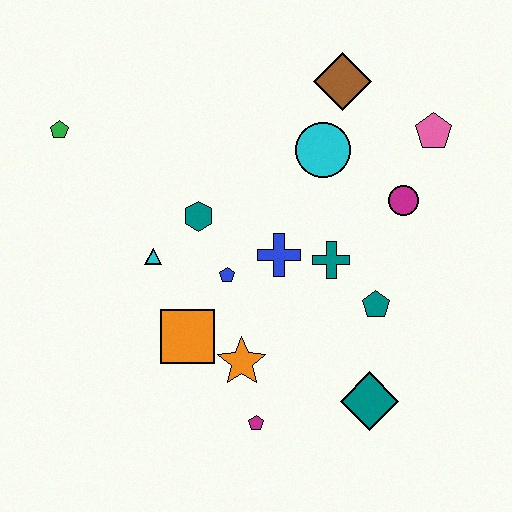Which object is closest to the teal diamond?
The teal pentagon is closest to the teal diamond.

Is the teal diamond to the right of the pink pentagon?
No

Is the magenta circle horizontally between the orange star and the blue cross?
No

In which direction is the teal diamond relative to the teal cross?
The teal diamond is below the teal cross.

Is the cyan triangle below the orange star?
No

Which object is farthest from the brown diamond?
The magenta pentagon is farthest from the brown diamond.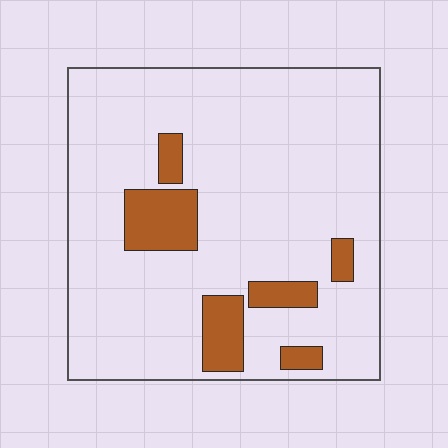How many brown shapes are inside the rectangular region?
6.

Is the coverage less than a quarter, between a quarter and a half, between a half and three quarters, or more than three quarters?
Less than a quarter.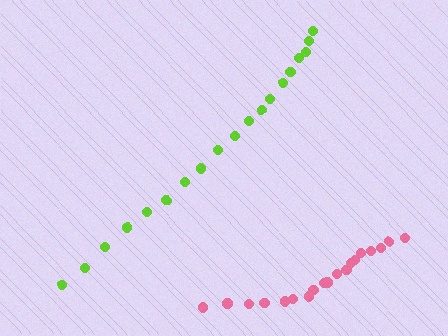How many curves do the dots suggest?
There are 2 distinct paths.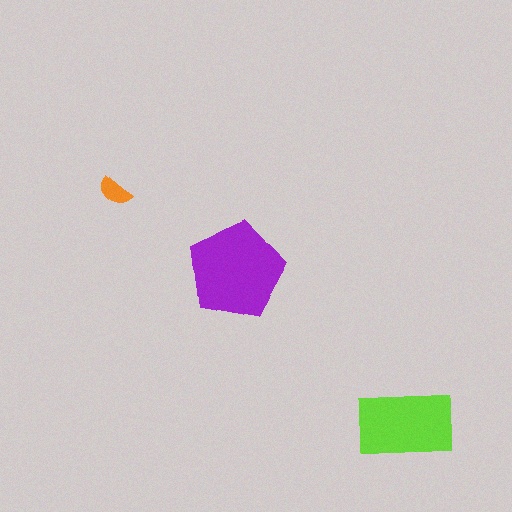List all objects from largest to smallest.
The purple pentagon, the lime rectangle, the orange semicircle.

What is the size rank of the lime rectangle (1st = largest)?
2nd.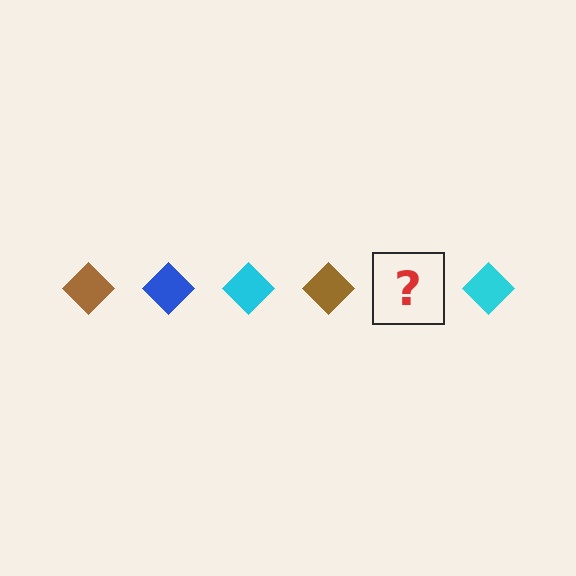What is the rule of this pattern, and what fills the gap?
The rule is that the pattern cycles through brown, blue, cyan diamonds. The gap should be filled with a blue diamond.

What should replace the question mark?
The question mark should be replaced with a blue diamond.